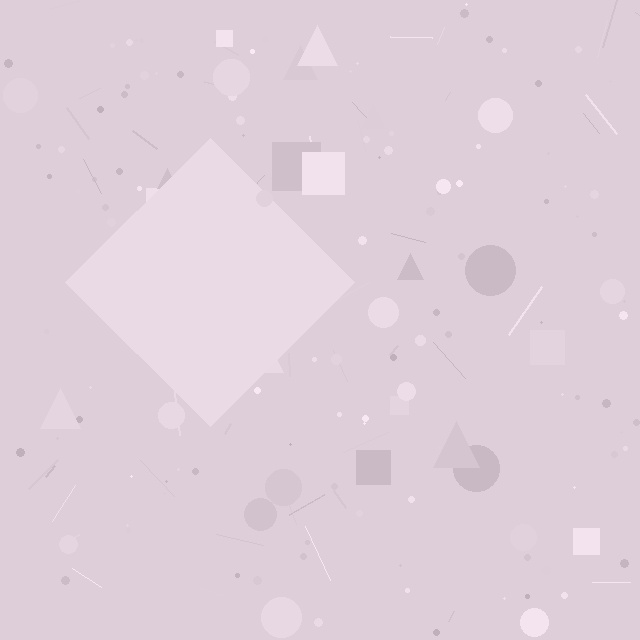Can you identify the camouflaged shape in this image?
The camouflaged shape is a diamond.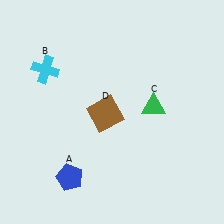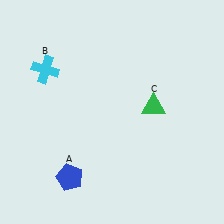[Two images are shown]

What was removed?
The brown square (D) was removed in Image 2.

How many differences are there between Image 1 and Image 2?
There is 1 difference between the two images.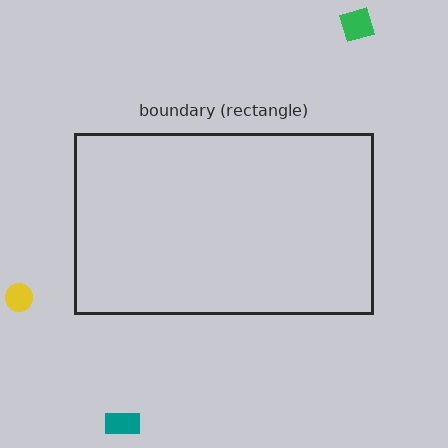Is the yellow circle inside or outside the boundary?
Outside.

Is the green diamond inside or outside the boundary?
Outside.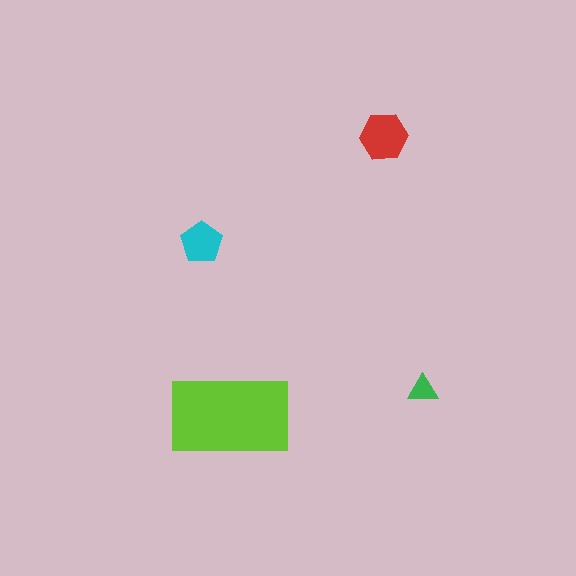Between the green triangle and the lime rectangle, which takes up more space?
The lime rectangle.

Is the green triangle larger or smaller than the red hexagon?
Smaller.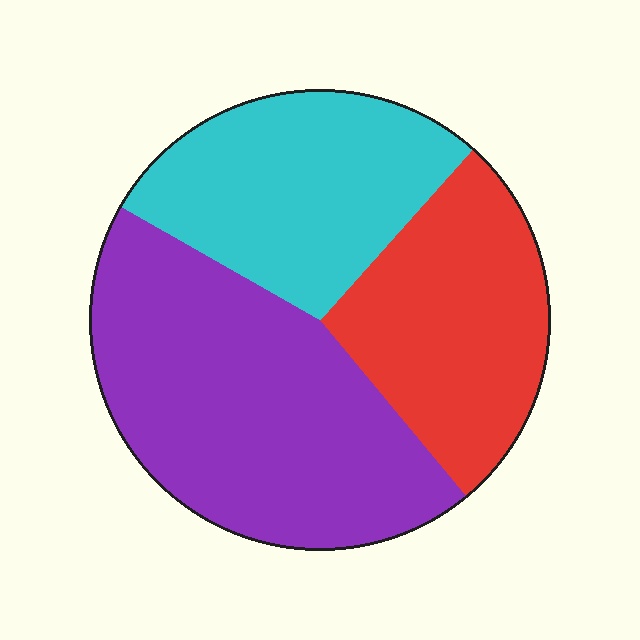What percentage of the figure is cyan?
Cyan takes up between a quarter and a half of the figure.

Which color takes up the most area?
Purple, at roughly 45%.